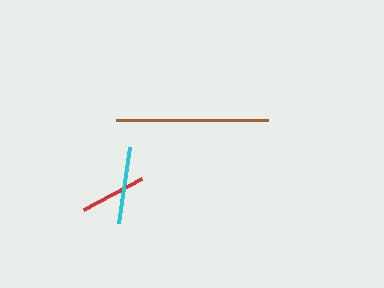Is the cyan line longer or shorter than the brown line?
The brown line is longer than the cyan line.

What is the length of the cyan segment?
The cyan segment is approximately 77 pixels long.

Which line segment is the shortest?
The red line is the shortest at approximately 65 pixels.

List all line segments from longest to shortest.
From longest to shortest: brown, cyan, red.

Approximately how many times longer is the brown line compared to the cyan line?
The brown line is approximately 2.0 times the length of the cyan line.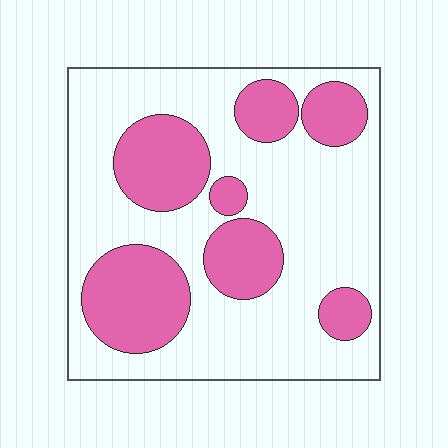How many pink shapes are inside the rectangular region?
7.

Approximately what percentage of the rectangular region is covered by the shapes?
Approximately 35%.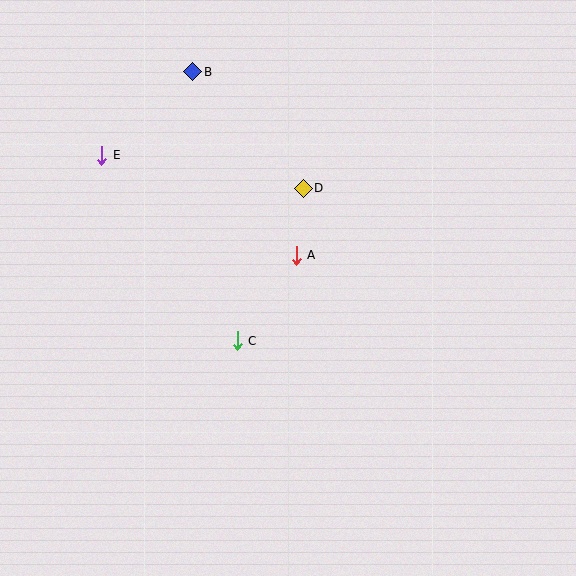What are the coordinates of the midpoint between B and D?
The midpoint between B and D is at (248, 130).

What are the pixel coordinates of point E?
Point E is at (102, 155).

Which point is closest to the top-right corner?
Point D is closest to the top-right corner.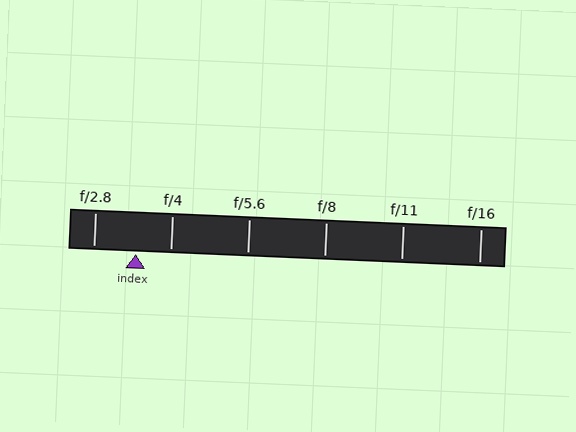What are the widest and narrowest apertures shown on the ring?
The widest aperture shown is f/2.8 and the narrowest is f/16.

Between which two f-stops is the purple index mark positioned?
The index mark is between f/2.8 and f/4.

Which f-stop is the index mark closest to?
The index mark is closest to f/4.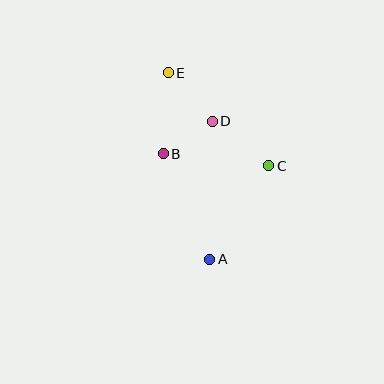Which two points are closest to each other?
Points B and D are closest to each other.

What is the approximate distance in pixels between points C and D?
The distance between C and D is approximately 72 pixels.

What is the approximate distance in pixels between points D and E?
The distance between D and E is approximately 66 pixels.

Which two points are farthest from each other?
Points A and E are farthest from each other.